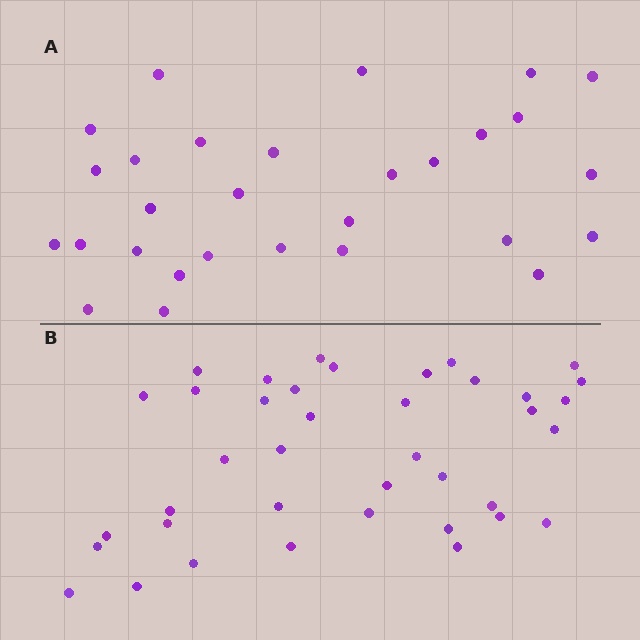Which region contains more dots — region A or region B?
Region B (the bottom region) has more dots.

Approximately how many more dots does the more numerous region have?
Region B has roughly 10 or so more dots than region A.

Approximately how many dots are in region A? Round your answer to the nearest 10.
About 30 dots. (The exact count is 29, which rounds to 30.)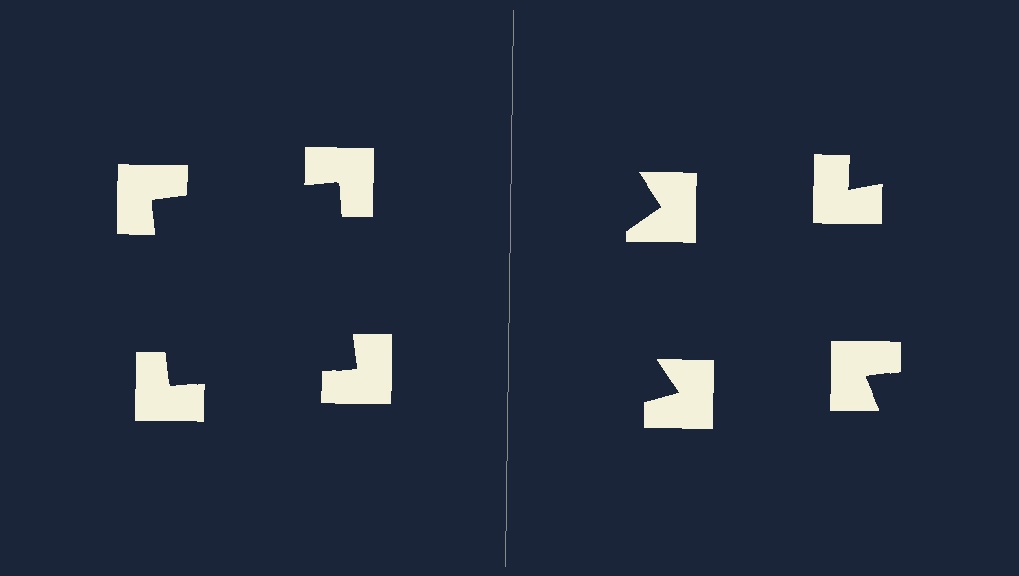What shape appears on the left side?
An illusory square.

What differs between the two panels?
The notched squares are positioned identically on both sides; only the wedge orientations differ. On the left they align to a square; on the right they are misaligned.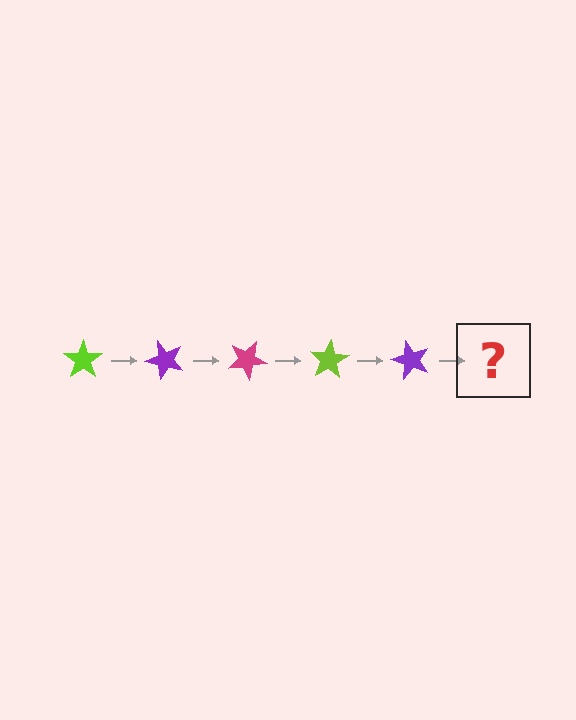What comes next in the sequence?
The next element should be a magenta star, rotated 250 degrees from the start.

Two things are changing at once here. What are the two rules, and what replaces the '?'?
The two rules are that it rotates 50 degrees each step and the color cycles through lime, purple, and magenta. The '?' should be a magenta star, rotated 250 degrees from the start.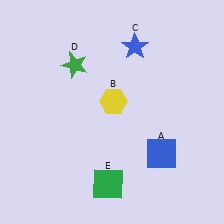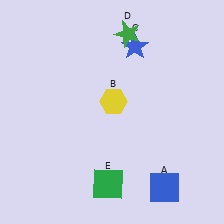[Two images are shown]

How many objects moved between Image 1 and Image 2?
2 objects moved between the two images.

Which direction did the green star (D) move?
The green star (D) moved right.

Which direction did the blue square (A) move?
The blue square (A) moved down.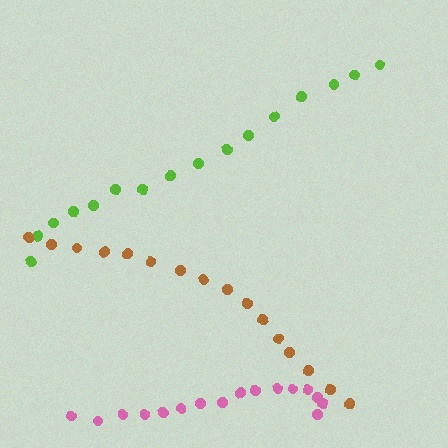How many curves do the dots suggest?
There are 3 distinct paths.